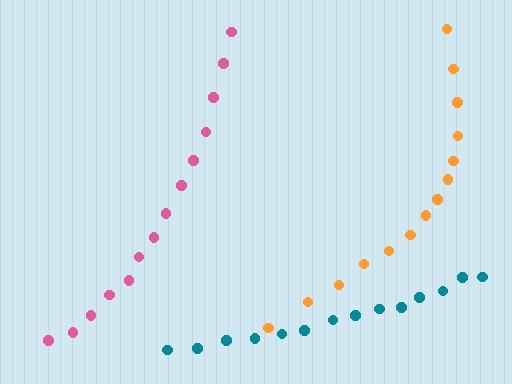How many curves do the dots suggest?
There are 3 distinct paths.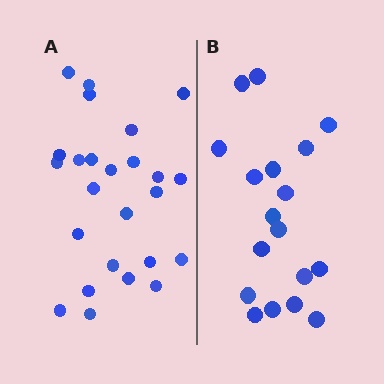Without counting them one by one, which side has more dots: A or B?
Region A (the left region) has more dots.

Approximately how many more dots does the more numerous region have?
Region A has roughly 8 or so more dots than region B.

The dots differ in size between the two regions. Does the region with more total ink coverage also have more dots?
No. Region B has more total ink coverage because its dots are larger, but region A actually contains more individual dots. Total area can be misleading — the number of items is what matters here.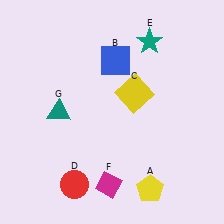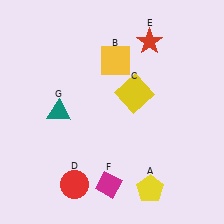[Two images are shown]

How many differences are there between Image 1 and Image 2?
There are 2 differences between the two images.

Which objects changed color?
B changed from blue to yellow. E changed from teal to red.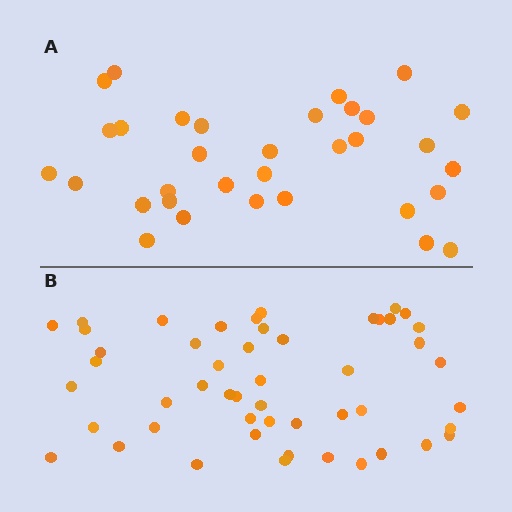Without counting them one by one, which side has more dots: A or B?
Region B (the bottom region) has more dots.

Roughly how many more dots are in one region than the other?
Region B has approximately 15 more dots than region A.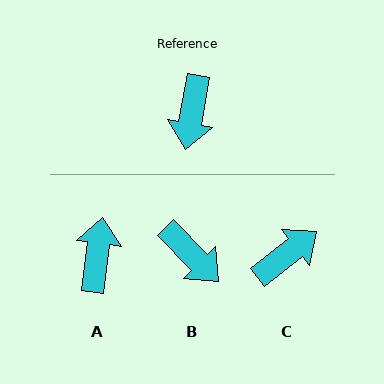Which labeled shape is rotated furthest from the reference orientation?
A, about 177 degrees away.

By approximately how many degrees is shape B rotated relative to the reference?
Approximately 55 degrees counter-clockwise.